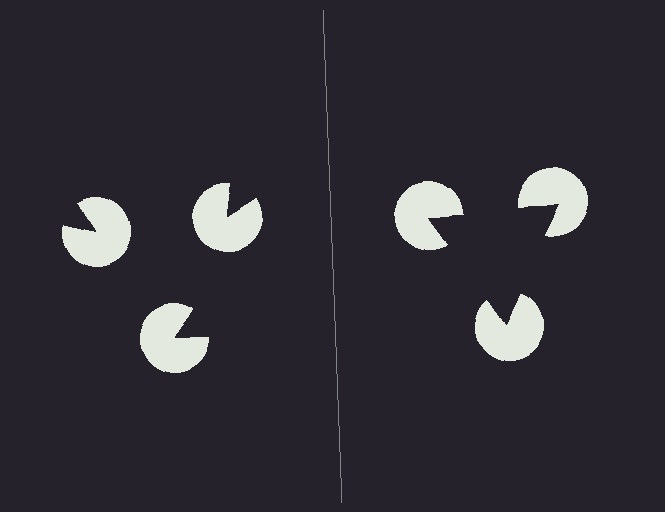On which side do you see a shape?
An illusory triangle appears on the right side. On the left side the wedge cuts are rotated, so no coherent shape forms.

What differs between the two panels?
The pac-man discs are positioned identically on both sides; only the wedge orientations differ. On the right they align to a triangle; on the left they are misaligned.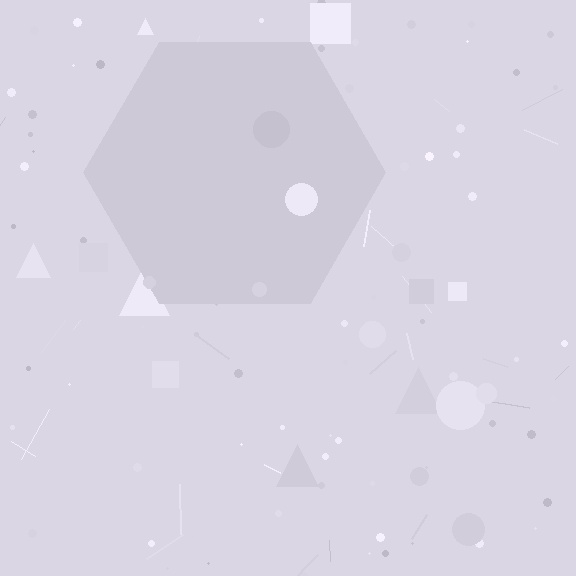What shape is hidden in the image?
A hexagon is hidden in the image.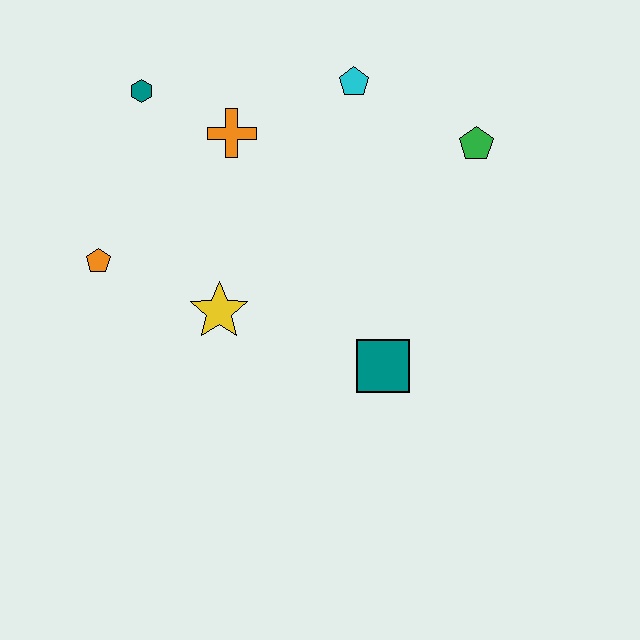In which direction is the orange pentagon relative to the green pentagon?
The orange pentagon is to the left of the green pentagon.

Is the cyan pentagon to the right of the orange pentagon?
Yes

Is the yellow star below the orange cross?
Yes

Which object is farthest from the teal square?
The teal hexagon is farthest from the teal square.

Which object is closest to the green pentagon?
The cyan pentagon is closest to the green pentagon.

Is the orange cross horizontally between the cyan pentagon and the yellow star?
Yes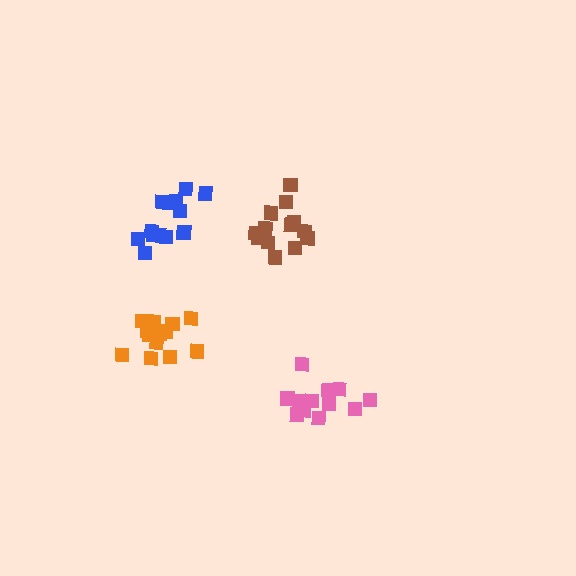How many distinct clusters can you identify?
There are 4 distinct clusters.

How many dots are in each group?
Group 1: 12 dots, Group 2: 14 dots, Group 3: 13 dots, Group 4: 14 dots (53 total).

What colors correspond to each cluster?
The clusters are colored: pink, brown, blue, orange.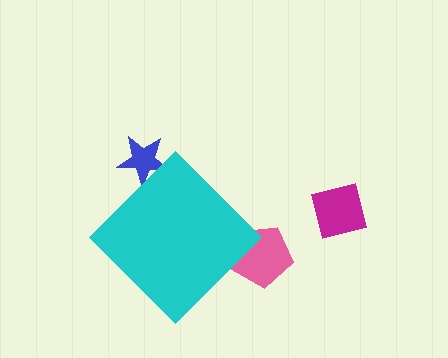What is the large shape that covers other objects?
A cyan diamond.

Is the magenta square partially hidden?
No, the magenta square is fully visible.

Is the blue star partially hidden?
Yes, the blue star is partially hidden behind the cyan diamond.